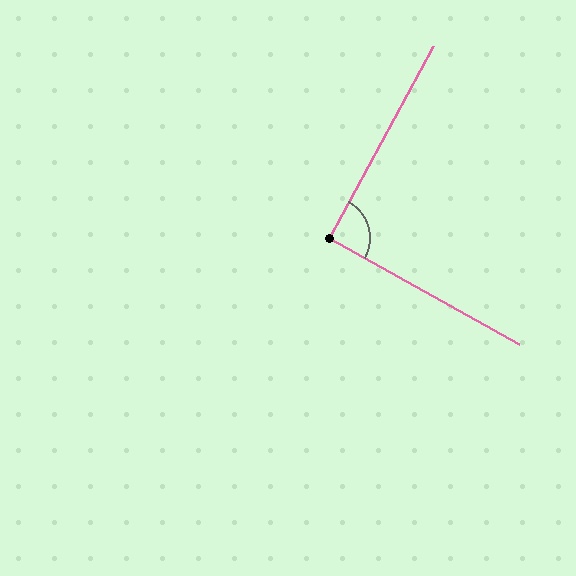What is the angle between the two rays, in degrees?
Approximately 91 degrees.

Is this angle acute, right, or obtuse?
It is approximately a right angle.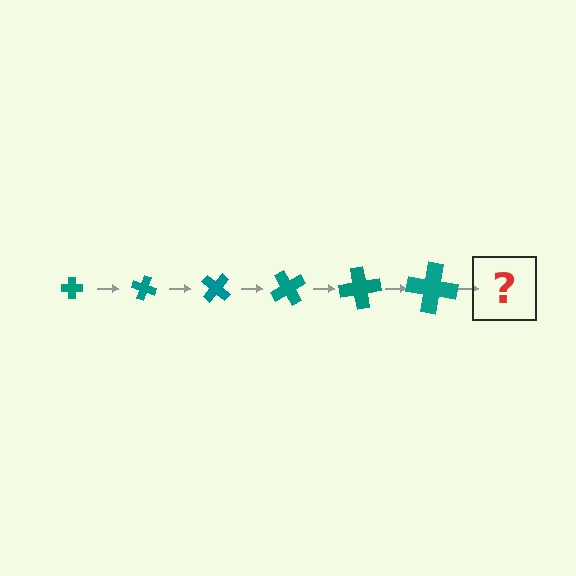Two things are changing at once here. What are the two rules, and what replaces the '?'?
The two rules are that the cross grows larger each step and it rotates 20 degrees each step. The '?' should be a cross, larger than the previous one and rotated 120 degrees from the start.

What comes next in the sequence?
The next element should be a cross, larger than the previous one and rotated 120 degrees from the start.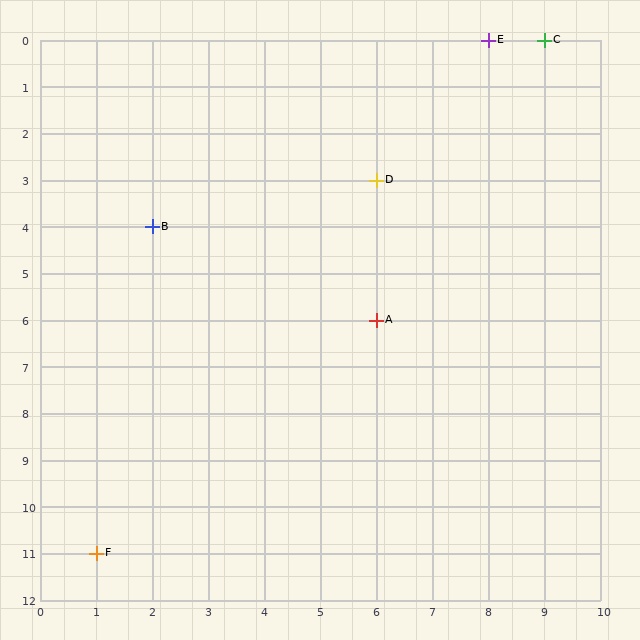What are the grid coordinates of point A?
Point A is at grid coordinates (6, 6).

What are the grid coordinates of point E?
Point E is at grid coordinates (8, 0).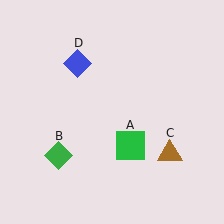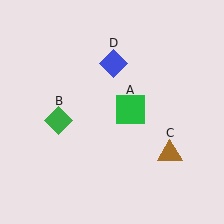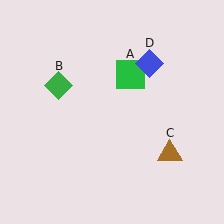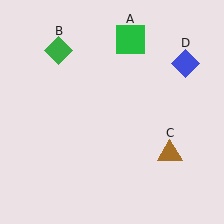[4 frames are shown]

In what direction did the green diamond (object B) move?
The green diamond (object B) moved up.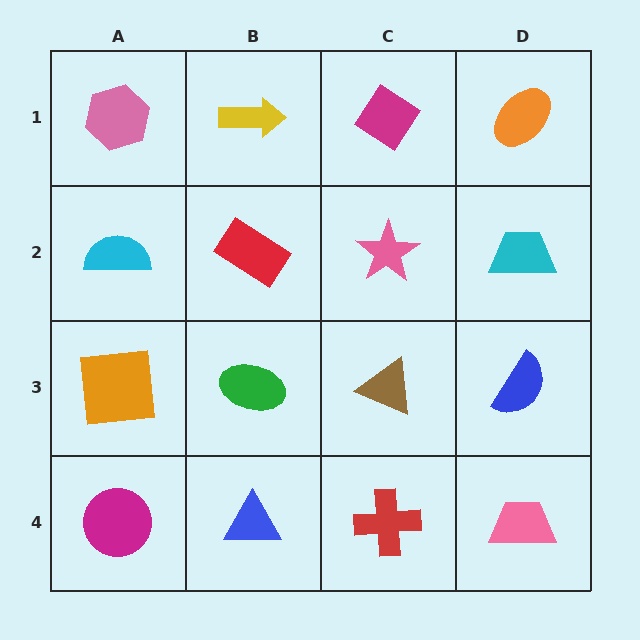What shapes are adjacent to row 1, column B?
A red rectangle (row 2, column B), a pink hexagon (row 1, column A), a magenta diamond (row 1, column C).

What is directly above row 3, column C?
A pink star.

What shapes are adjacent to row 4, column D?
A blue semicircle (row 3, column D), a red cross (row 4, column C).